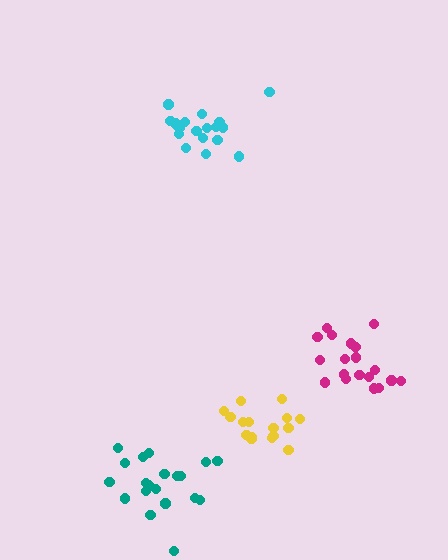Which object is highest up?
The cyan cluster is topmost.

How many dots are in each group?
Group 1: 19 dots, Group 2: 19 dots, Group 3: 16 dots, Group 4: 20 dots (74 total).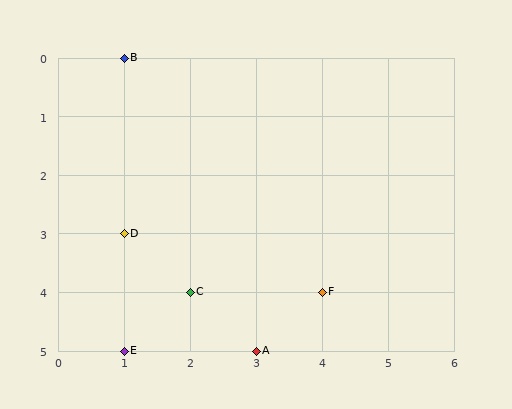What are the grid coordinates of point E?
Point E is at grid coordinates (1, 5).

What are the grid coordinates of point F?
Point F is at grid coordinates (4, 4).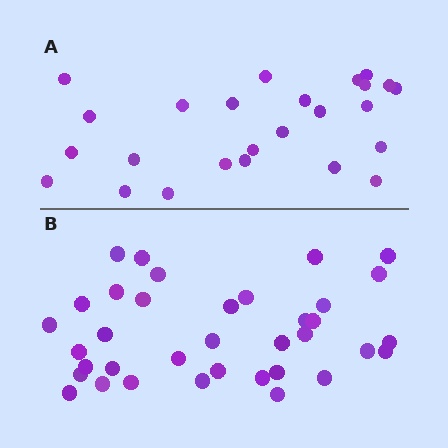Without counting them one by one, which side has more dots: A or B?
Region B (the bottom region) has more dots.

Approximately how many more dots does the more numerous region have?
Region B has roughly 12 or so more dots than region A.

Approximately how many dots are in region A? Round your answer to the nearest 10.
About 20 dots. (The exact count is 25, which rounds to 20.)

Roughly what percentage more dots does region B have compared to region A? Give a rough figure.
About 45% more.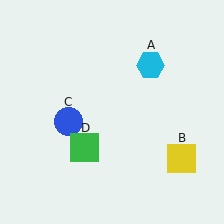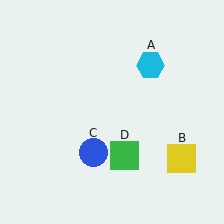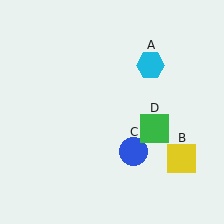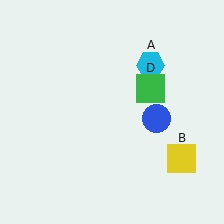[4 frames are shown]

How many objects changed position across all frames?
2 objects changed position: blue circle (object C), green square (object D).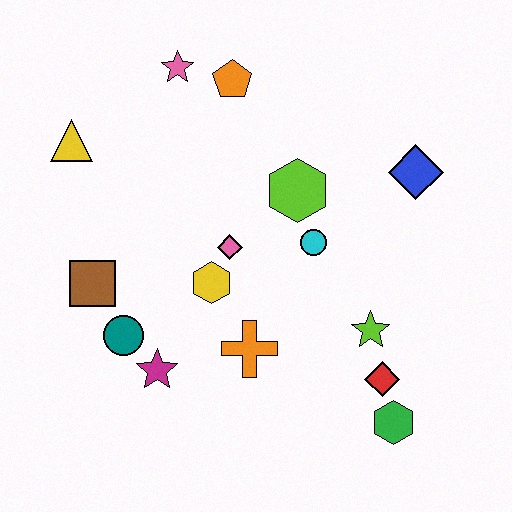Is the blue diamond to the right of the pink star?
Yes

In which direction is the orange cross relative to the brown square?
The orange cross is to the right of the brown square.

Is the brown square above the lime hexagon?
No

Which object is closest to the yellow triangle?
The pink star is closest to the yellow triangle.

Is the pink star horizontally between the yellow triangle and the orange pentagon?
Yes